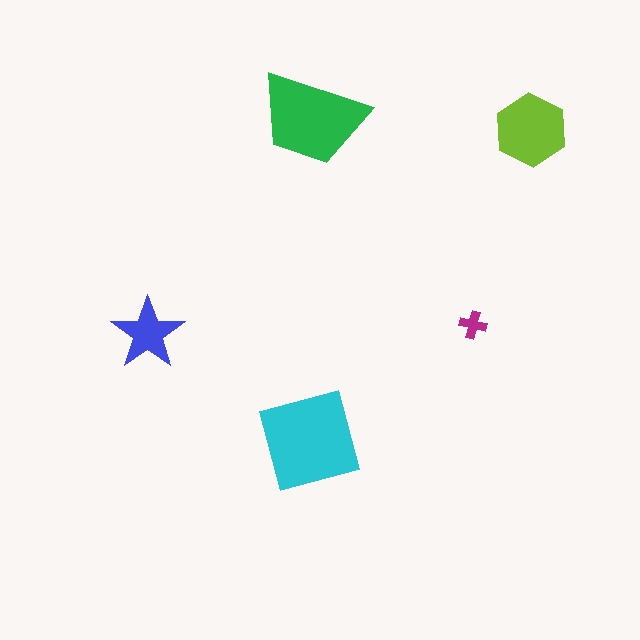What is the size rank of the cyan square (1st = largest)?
1st.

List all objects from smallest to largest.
The magenta cross, the blue star, the lime hexagon, the green trapezoid, the cyan square.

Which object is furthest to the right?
The lime hexagon is rightmost.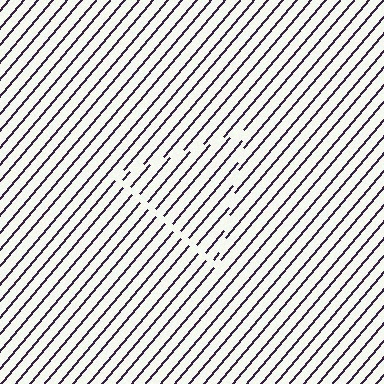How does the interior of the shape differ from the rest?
The interior of the shape contains the same grating, shifted by half a period — the contour is defined by the phase discontinuity where line-ends from the inner and outer gratings abut.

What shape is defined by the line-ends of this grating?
An illusory triangle. The interior of the shape contains the same grating, shifted by half a period — the contour is defined by the phase discontinuity where line-ends from the inner and outer gratings abut.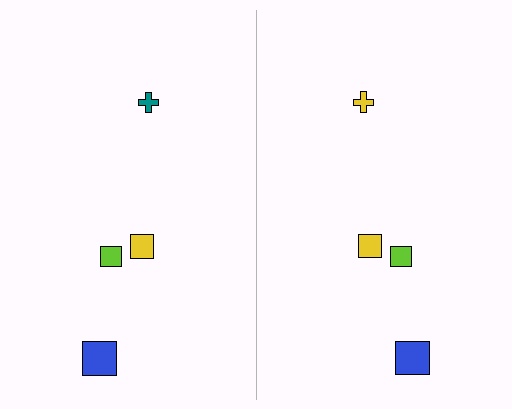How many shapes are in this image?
There are 8 shapes in this image.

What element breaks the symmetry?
The yellow cross on the right side breaks the symmetry — its mirror counterpart is teal.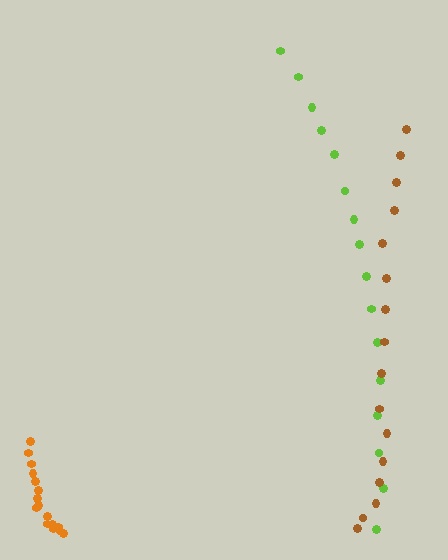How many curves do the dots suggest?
There are 3 distinct paths.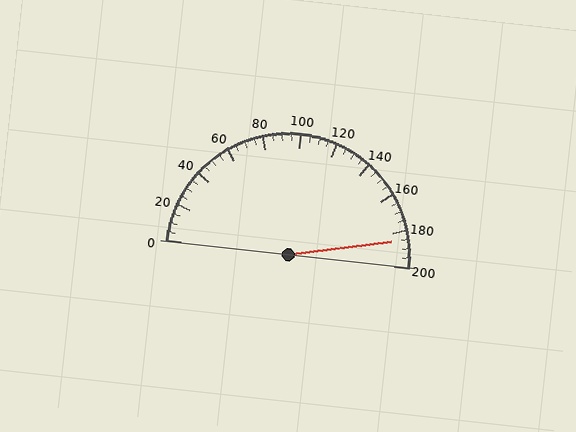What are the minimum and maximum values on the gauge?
The gauge ranges from 0 to 200.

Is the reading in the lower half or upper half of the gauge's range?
The reading is in the upper half of the range (0 to 200).